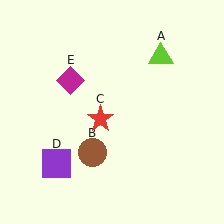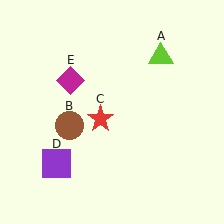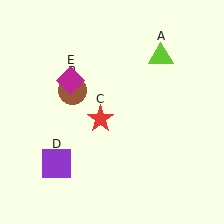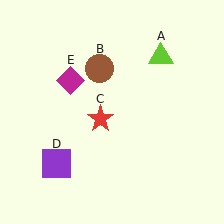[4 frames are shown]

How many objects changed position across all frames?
1 object changed position: brown circle (object B).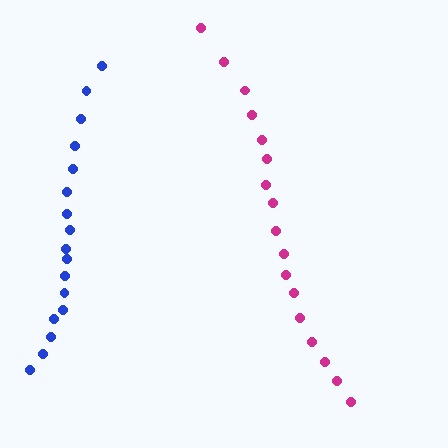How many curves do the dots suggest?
There are 2 distinct paths.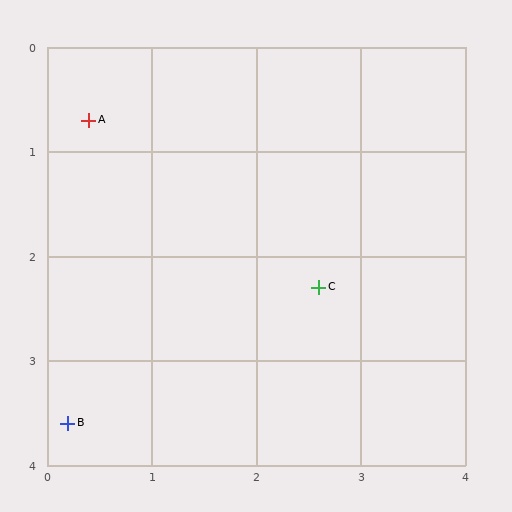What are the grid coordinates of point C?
Point C is at approximately (2.6, 2.3).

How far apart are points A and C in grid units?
Points A and C are about 2.7 grid units apart.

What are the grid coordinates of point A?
Point A is at approximately (0.4, 0.7).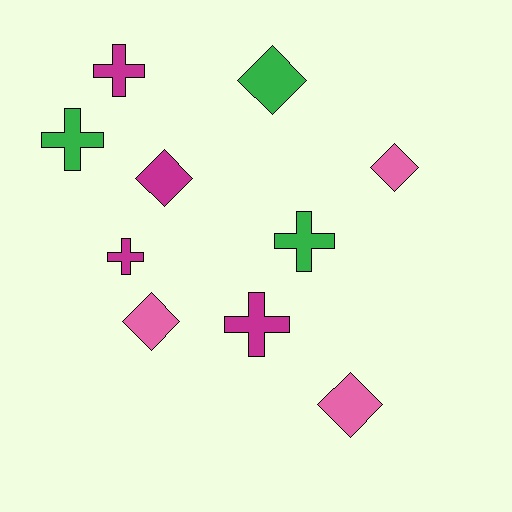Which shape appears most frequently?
Cross, with 5 objects.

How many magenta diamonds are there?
There is 1 magenta diamond.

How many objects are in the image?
There are 10 objects.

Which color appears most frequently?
Magenta, with 4 objects.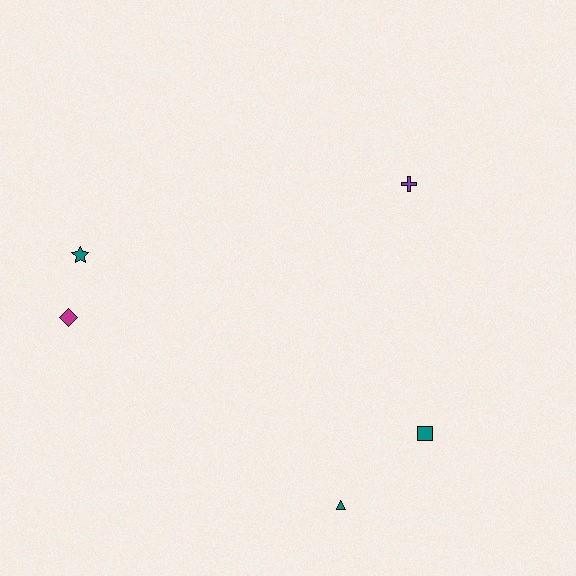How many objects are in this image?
There are 5 objects.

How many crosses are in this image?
There is 1 cross.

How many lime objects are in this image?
There are no lime objects.